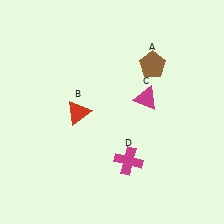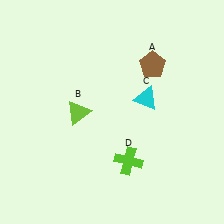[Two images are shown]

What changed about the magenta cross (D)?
In Image 1, D is magenta. In Image 2, it changed to lime.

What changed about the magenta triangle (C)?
In Image 1, C is magenta. In Image 2, it changed to cyan.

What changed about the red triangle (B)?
In Image 1, B is red. In Image 2, it changed to lime.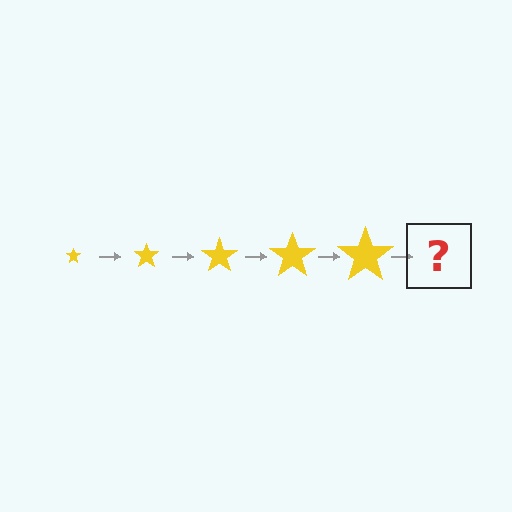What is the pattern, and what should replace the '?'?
The pattern is that the star gets progressively larger each step. The '?' should be a yellow star, larger than the previous one.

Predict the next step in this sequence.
The next step is a yellow star, larger than the previous one.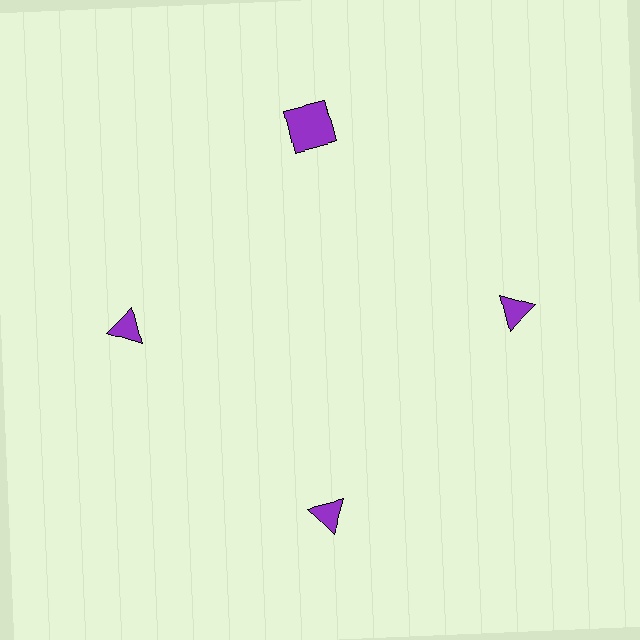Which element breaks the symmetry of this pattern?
The purple square at roughly the 12 o'clock position breaks the symmetry. All other shapes are purple triangles.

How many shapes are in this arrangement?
There are 4 shapes arranged in a ring pattern.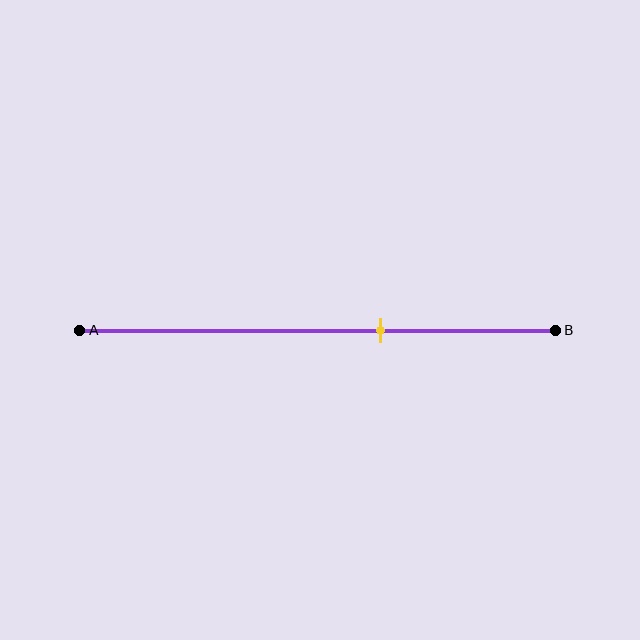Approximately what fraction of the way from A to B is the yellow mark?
The yellow mark is approximately 65% of the way from A to B.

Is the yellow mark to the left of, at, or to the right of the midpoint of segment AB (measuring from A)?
The yellow mark is to the right of the midpoint of segment AB.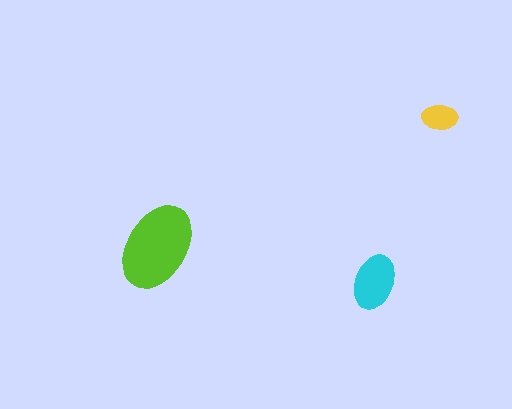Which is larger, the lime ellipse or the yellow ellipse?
The lime one.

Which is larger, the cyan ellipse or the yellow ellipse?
The cyan one.